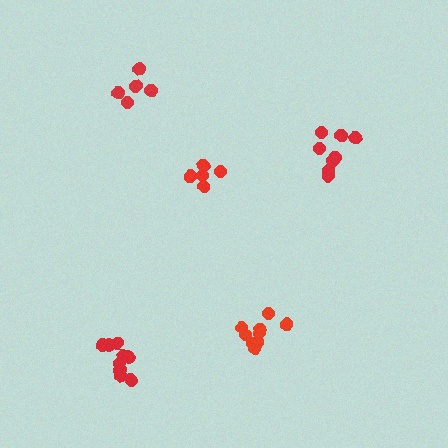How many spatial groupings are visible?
There are 5 spatial groupings.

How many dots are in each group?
Group 1: 10 dots, Group 2: 5 dots, Group 3: 8 dots, Group 4: 9 dots, Group 5: 5 dots (37 total).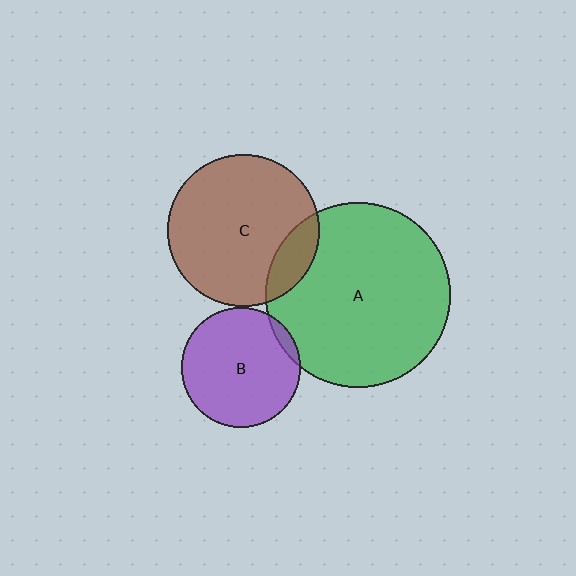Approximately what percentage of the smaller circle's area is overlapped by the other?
Approximately 5%.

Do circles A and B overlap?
Yes.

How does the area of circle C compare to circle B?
Approximately 1.6 times.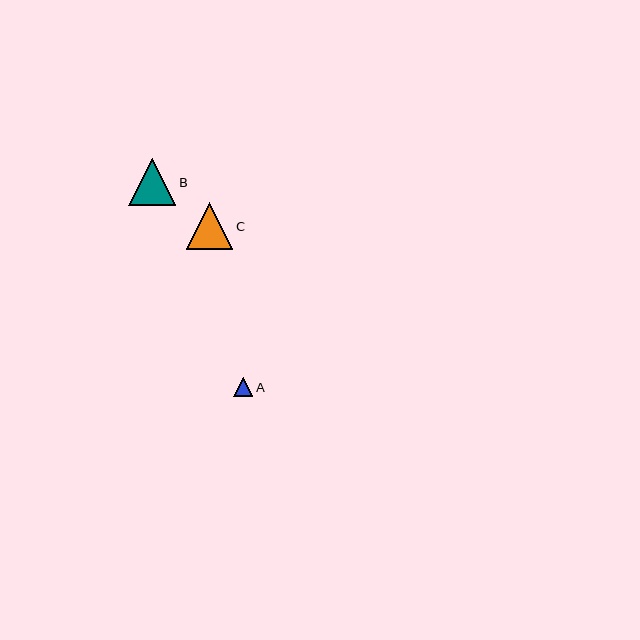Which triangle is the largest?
Triangle B is the largest with a size of approximately 48 pixels.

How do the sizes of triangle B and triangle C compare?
Triangle B and triangle C are approximately the same size.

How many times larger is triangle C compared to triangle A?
Triangle C is approximately 2.4 times the size of triangle A.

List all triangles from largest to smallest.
From largest to smallest: B, C, A.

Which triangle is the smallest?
Triangle A is the smallest with a size of approximately 19 pixels.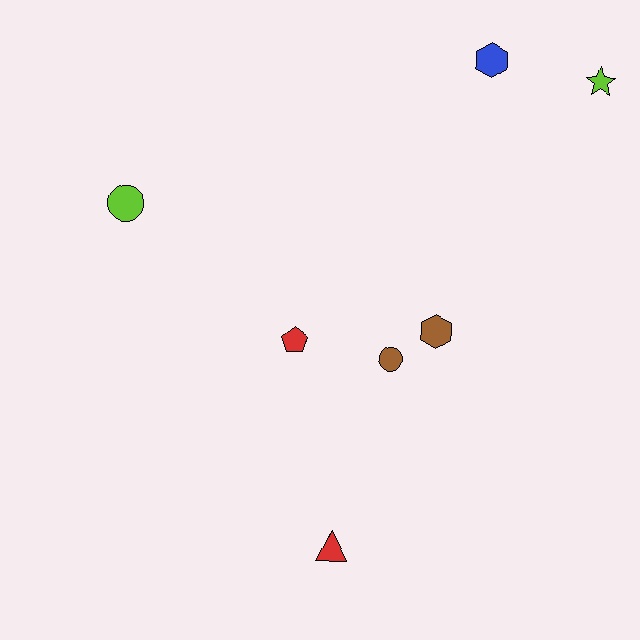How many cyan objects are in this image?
There are no cyan objects.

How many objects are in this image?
There are 7 objects.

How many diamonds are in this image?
There are no diamonds.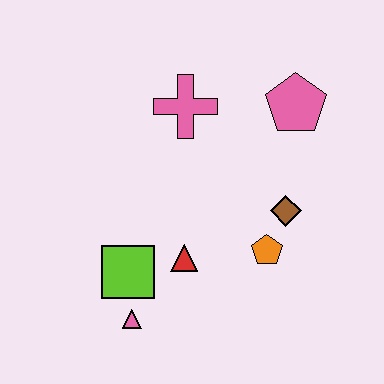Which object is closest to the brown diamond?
The orange pentagon is closest to the brown diamond.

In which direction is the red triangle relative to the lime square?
The red triangle is to the right of the lime square.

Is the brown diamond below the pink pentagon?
Yes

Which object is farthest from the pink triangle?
The pink pentagon is farthest from the pink triangle.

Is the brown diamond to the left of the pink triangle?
No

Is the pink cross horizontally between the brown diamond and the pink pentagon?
No